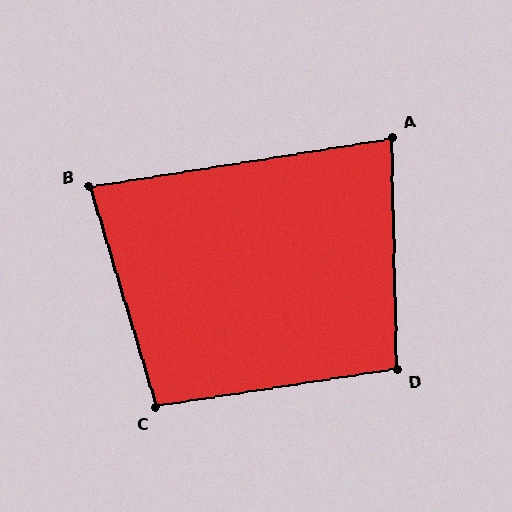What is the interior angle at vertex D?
Approximately 98 degrees (obtuse).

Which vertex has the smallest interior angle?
A, at approximately 82 degrees.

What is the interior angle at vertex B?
Approximately 82 degrees (acute).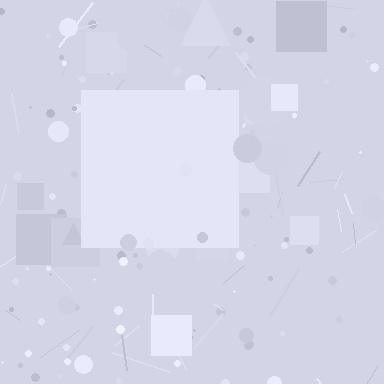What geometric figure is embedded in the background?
A square is embedded in the background.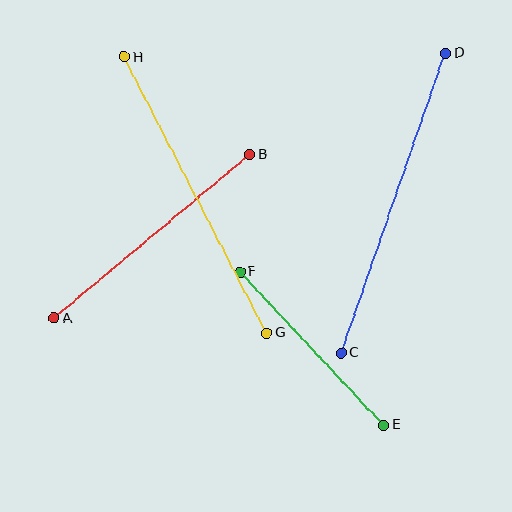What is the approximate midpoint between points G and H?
The midpoint is at approximately (196, 195) pixels.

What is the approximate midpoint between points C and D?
The midpoint is at approximately (393, 203) pixels.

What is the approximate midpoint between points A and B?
The midpoint is at approximately (152, 236) pixels.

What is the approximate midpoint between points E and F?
The midpoint is at approximately (312, 348) pixels.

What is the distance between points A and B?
The distance is approximately 255 pixels.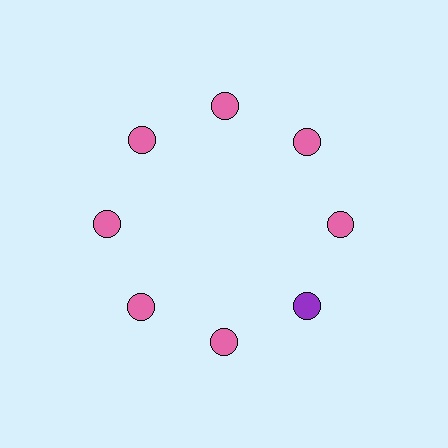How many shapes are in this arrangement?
There are 8 shapes arranged in a ring pattern.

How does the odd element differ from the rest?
It has a different color: purple instead of pink.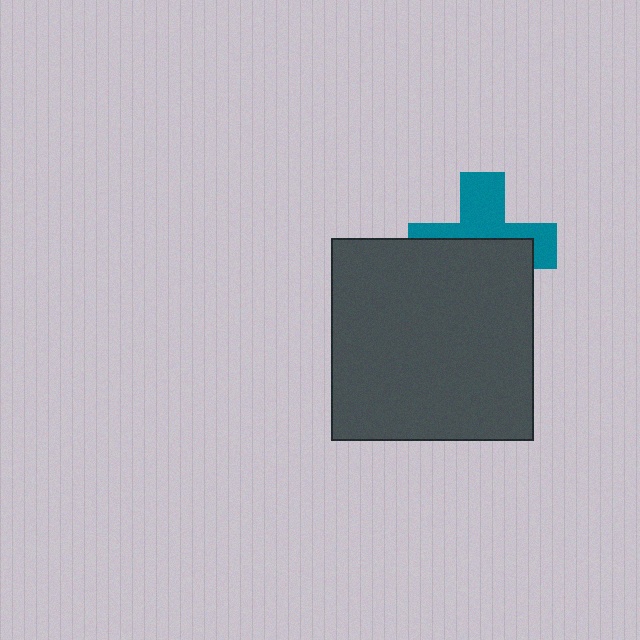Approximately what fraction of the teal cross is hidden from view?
Roughly 55% of the teal cross is hidden behind the dark gray square.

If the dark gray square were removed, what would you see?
You would see the complete teal cross.